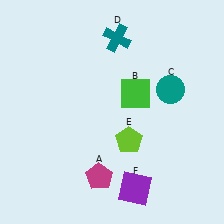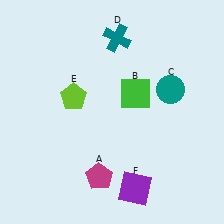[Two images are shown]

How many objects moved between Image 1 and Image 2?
1 object moved between the two images.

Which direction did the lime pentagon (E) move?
The lime pentagon (E) moved left.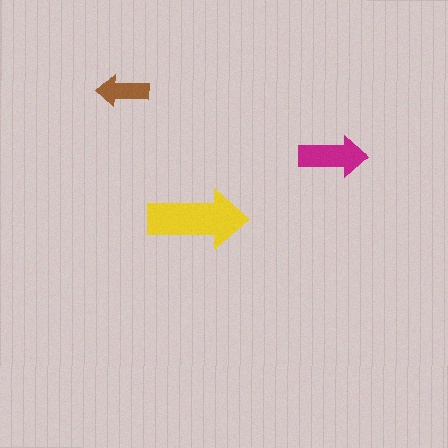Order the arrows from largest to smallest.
the yellow one, the magenta one, the brown one.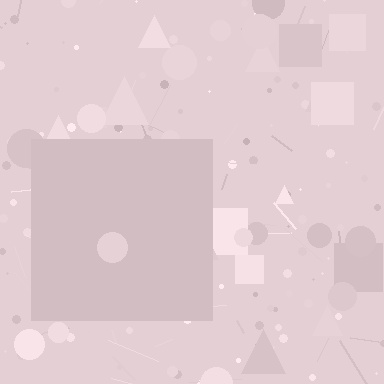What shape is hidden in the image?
A square is hidden in the image.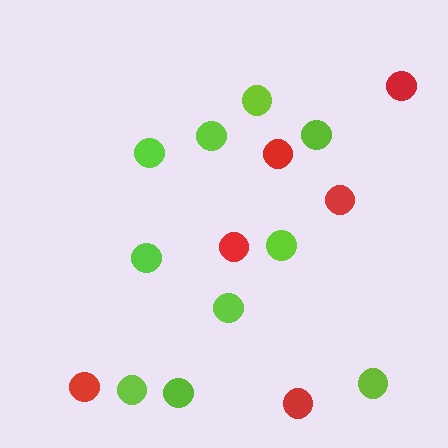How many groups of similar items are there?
There are 2 groups: one group of red circles (6) and one group of lime circles (10).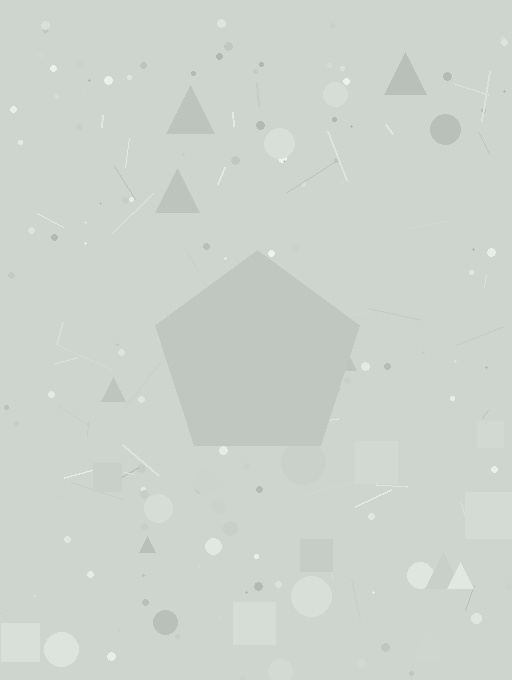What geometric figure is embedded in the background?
A pentagon is embedded in the background.